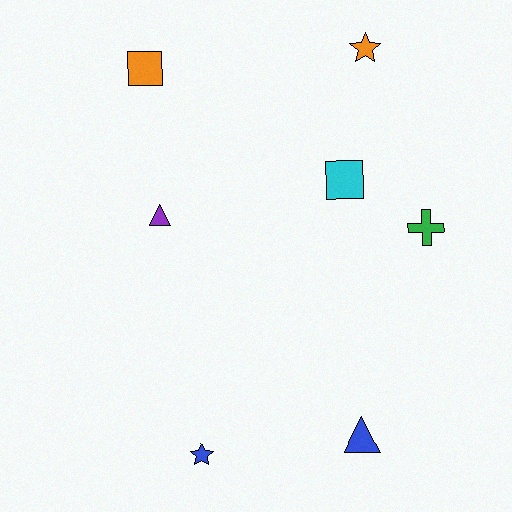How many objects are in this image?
There are 7 objects.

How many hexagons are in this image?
There are no hexagons.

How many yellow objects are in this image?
There are no yellow objects.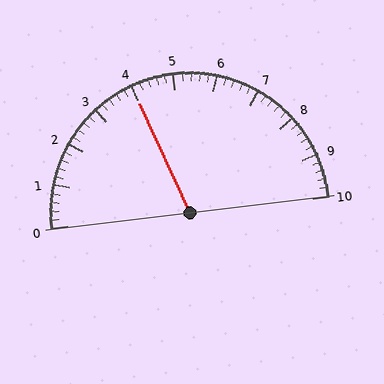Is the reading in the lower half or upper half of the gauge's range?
The reading is in the lower half of the range (0 to 10).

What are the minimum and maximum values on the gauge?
The gauge ranges from 0 to 10.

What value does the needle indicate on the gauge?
The needle indicates approximately 4.0.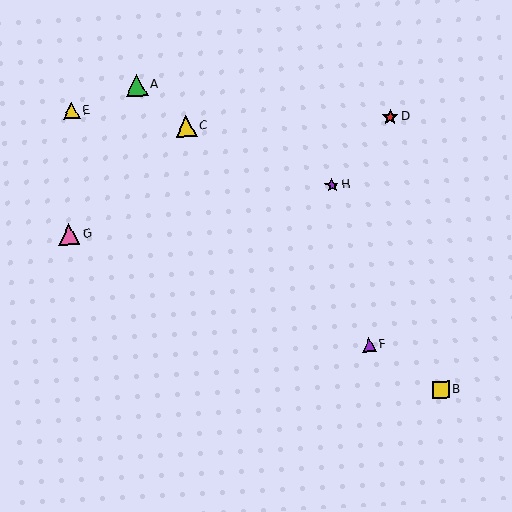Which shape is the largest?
The green triangle (labeled A) is the largest.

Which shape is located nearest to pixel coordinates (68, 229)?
The pink triangle (labeled G) at (69, 235) is nearest to that location.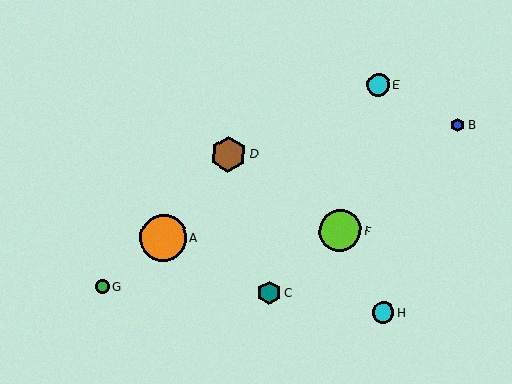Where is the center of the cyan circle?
The center of the cyan circle is at (378, 85).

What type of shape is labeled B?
Shape B is a blue hexagon.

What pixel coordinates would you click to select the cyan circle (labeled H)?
Click at (384, 312) to select the cyan circle H.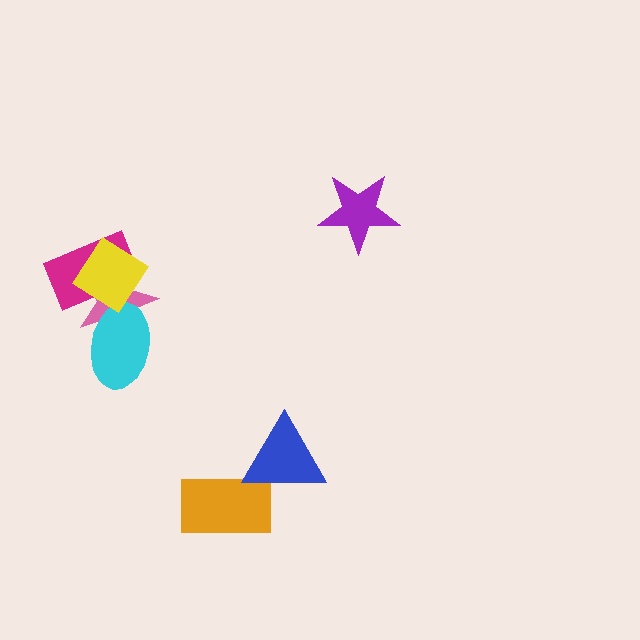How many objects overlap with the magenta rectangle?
2 objects overlap with the magenta rectangle.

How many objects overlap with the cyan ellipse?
1 object overlaps with the cyan ellipse.